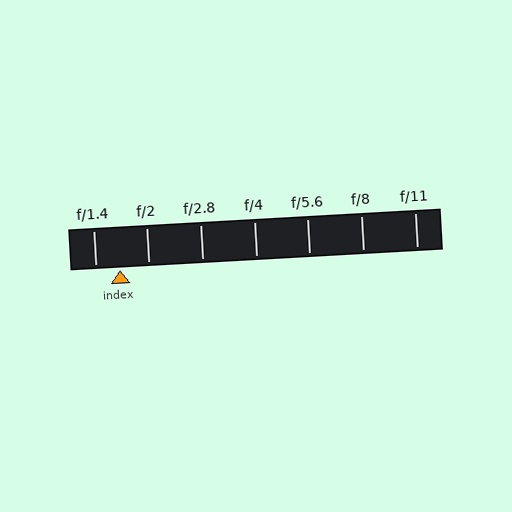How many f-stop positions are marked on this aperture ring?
There are 7 f-stop positions marked.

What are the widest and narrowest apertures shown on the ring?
The widest aperture shown is f/1.4 and the narrowest is f/11.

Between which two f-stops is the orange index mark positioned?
The index mark is between f/1.4 and f/2.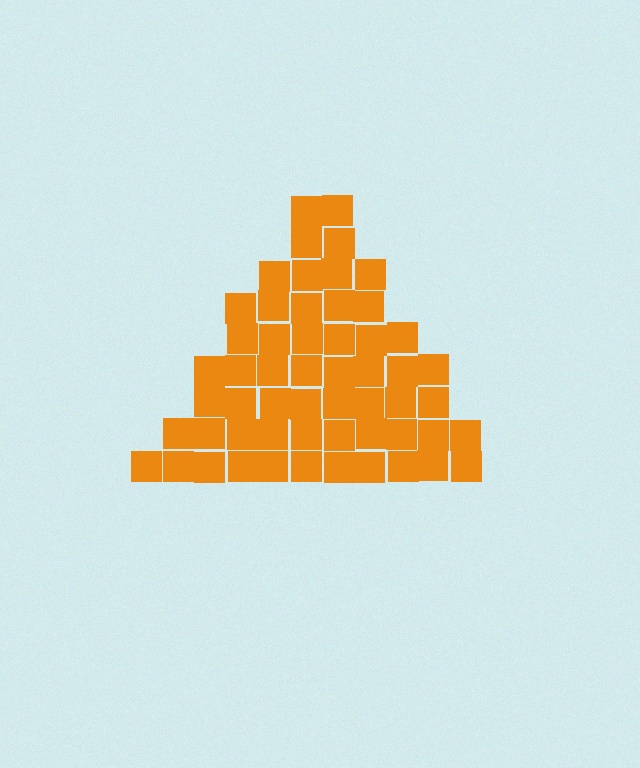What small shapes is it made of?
It is made of small squares.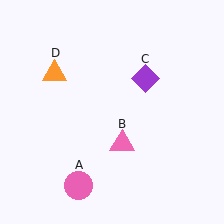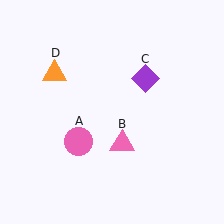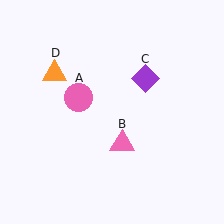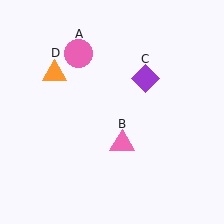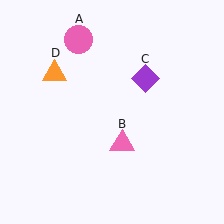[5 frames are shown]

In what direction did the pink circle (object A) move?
The pink circle (object A) moved up.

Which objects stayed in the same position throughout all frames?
Pink triangle (object B) and purple diamond (object C) and orange triangle (object D) remained stationary.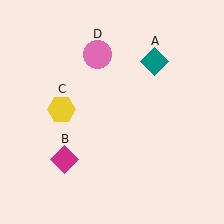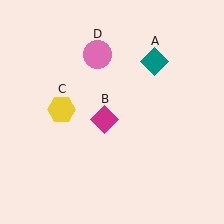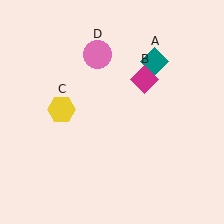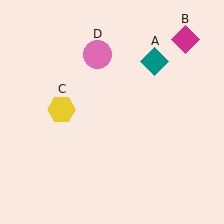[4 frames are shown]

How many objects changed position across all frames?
1 object changed position: magenta diamond (object B).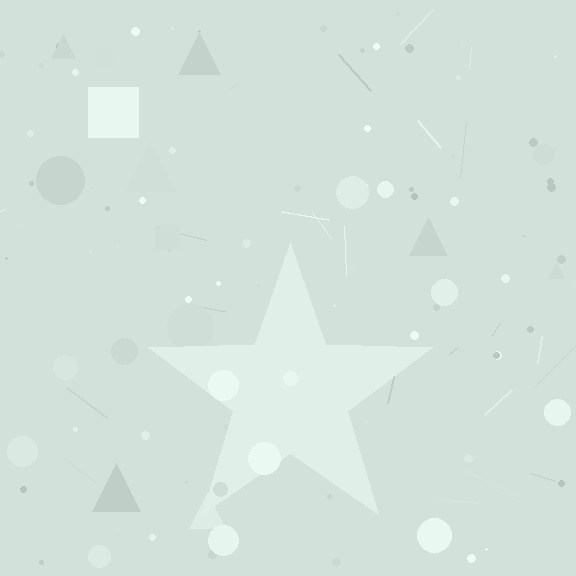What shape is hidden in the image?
A star is hidden in the image.